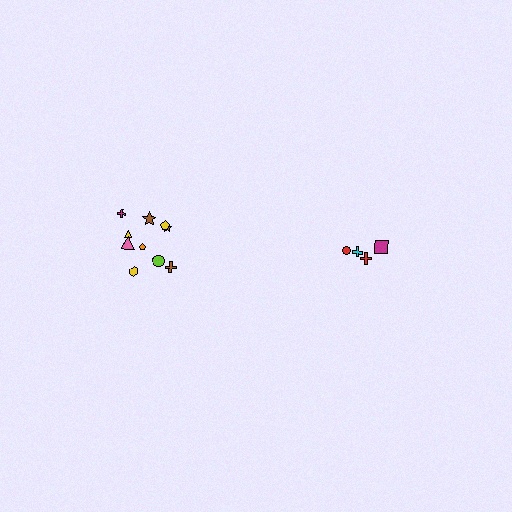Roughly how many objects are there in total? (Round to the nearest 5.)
Roughly 15 objects in total.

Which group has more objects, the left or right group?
The left group.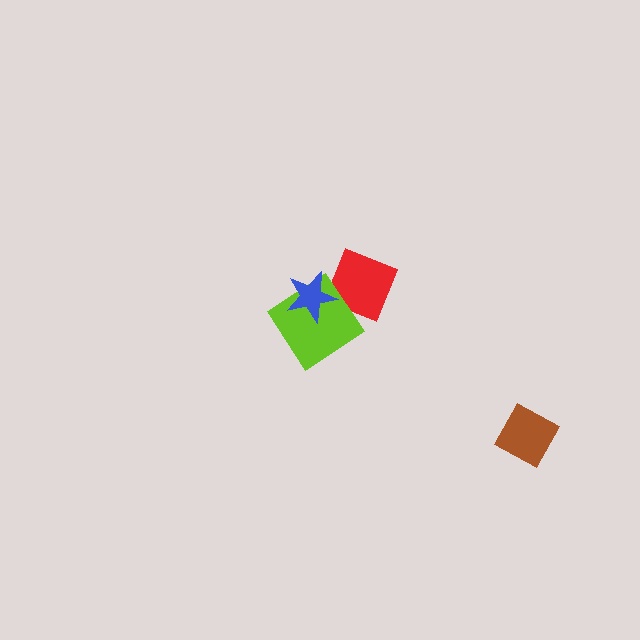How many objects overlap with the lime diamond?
2 objects overlap with the lime diamond.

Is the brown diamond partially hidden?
No, no other shape covers it.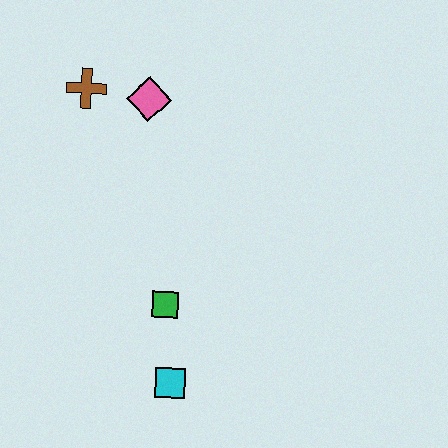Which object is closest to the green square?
The cyan square is closest to the green square.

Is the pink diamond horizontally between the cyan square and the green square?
No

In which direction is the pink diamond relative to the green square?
The pink diamond is above the green square.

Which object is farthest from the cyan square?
The brown cross is farthest from the cyan square.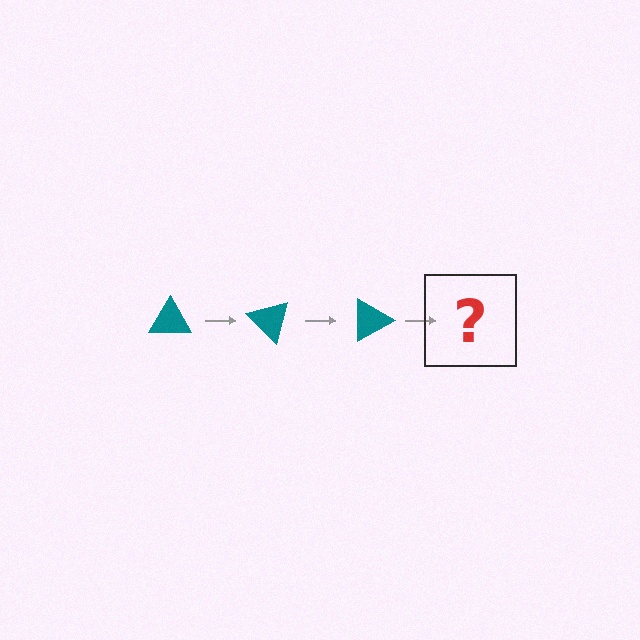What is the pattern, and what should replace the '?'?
The pattern is that the triangle rotates 45 degrees each step. The '?' should be a teal triangle rotated 135 degrees.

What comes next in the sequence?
The next element should be a teal triangle rotated 135 degrees.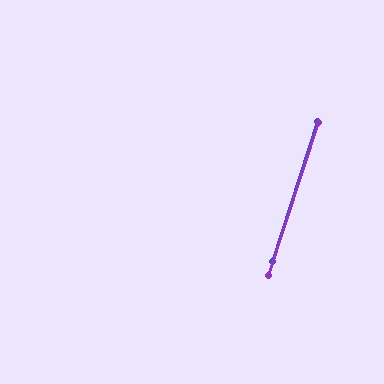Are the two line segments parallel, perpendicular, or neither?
Parallel — their directions differ by only 0.4°.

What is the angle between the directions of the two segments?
Approximately 0 degrees.